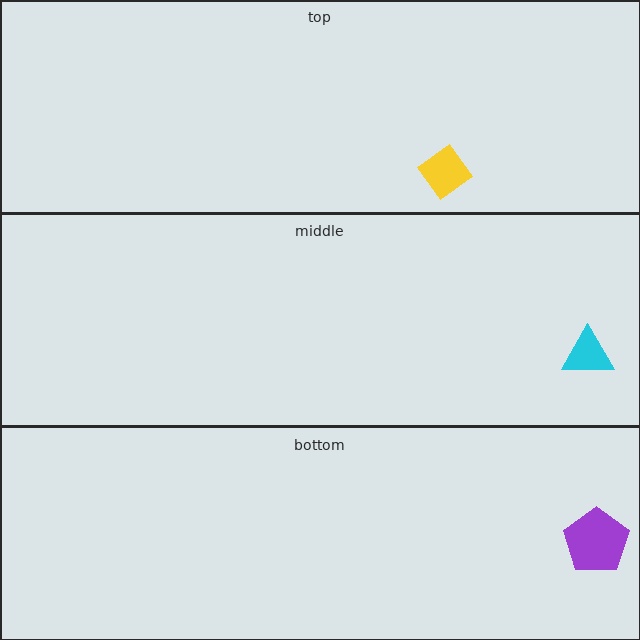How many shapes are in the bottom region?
1.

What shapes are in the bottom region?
The purple pentagon.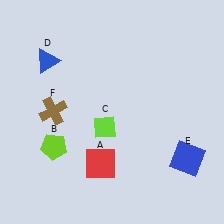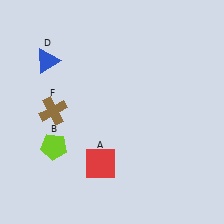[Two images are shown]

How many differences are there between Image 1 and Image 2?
There are 2 differences between the two images.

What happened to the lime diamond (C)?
The lime diamond (C) was removed in Image 2. It was in the bottom-left area of Image 1.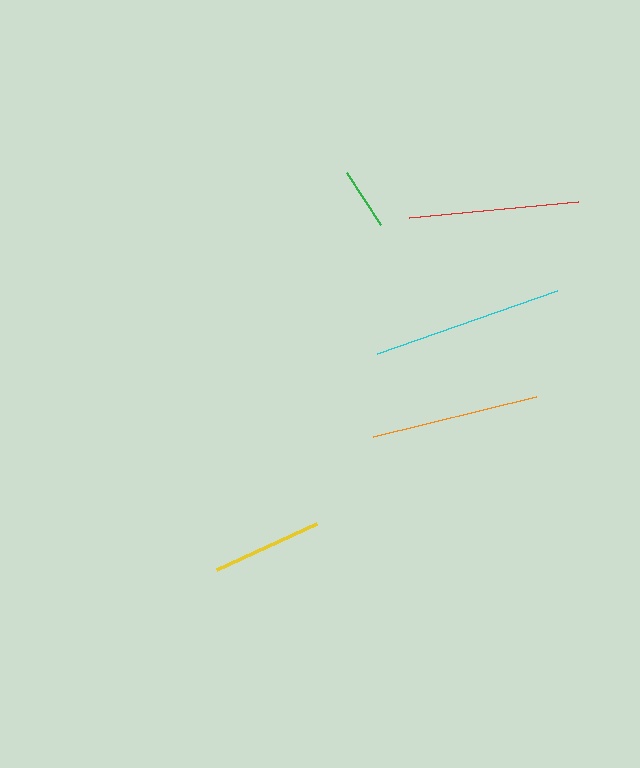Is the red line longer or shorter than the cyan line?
The cyan line is longer than the red line.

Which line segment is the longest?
The cyan line is the longest at approximately 191 pixels.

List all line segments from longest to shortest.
From longest to shortest: cyan, red, orange, yellow, green.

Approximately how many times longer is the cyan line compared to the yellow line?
The cyan line is approximately 1.7 times the length of the yellow line.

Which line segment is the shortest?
The green line is the shortest at approximately 62 pixels.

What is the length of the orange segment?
The orange segment is approximately 168 pixels long.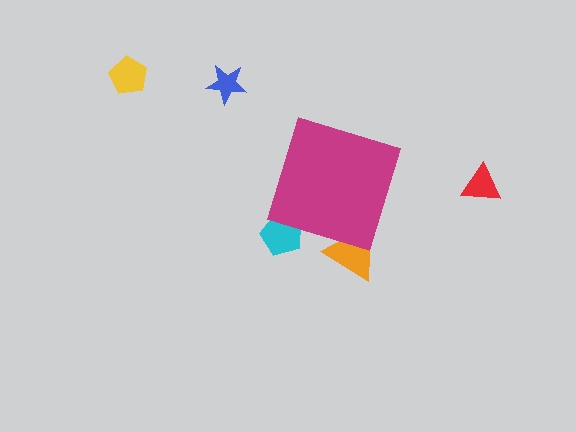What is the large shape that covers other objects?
A magenta diamond.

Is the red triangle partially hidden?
No, the red triangle is fully visible.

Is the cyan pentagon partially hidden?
Yes, the cyan pentagon is partially hidden behind the magenta diamond.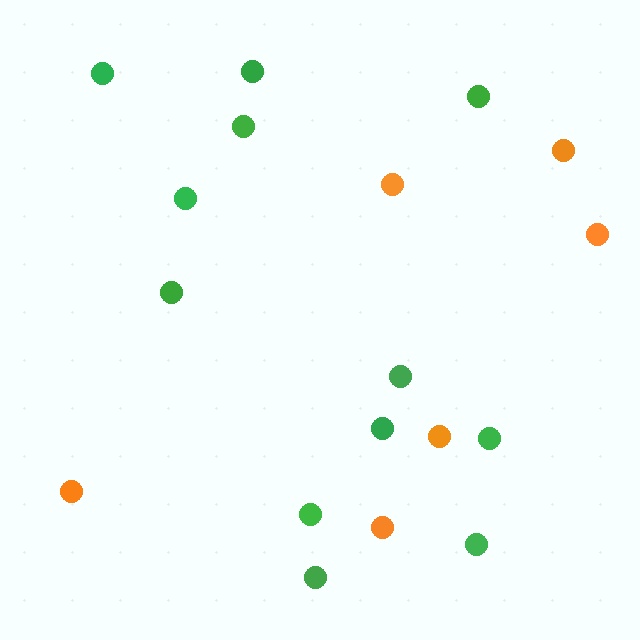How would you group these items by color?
There are 2 groups: one group of orange circles (6) and one group of green circles (12).